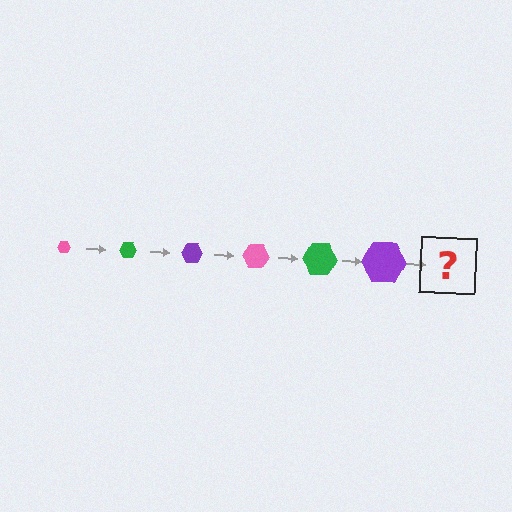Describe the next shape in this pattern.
It should be a pink hexagon, larger than the previous one.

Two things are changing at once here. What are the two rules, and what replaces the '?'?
The two rules are that the hexagon grows larger each step and the color cycles through pink, green, and purple. The '?' should be a pink hexagon, larger than the previous one.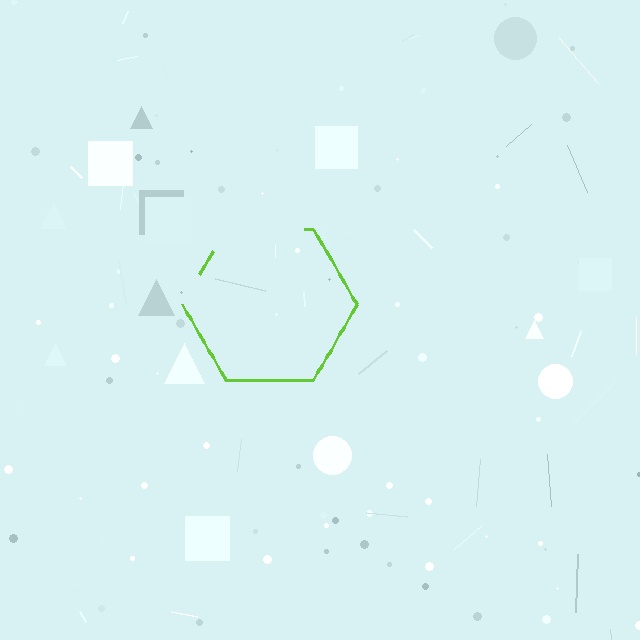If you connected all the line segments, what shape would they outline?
They would outline a hexagon.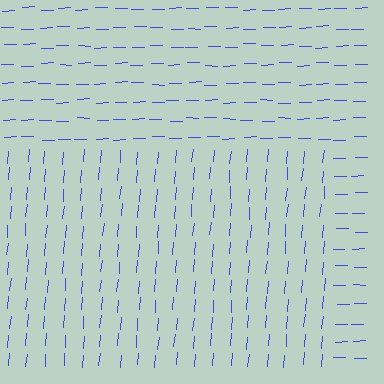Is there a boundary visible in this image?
Yes, there is a texture boundary formed by a change in line orientation.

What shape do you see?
I see a rectangle.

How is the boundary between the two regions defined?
The boundary is defined purely by a change in line orientation (approximately 84 degrees difference). All lines are the same color and thickness.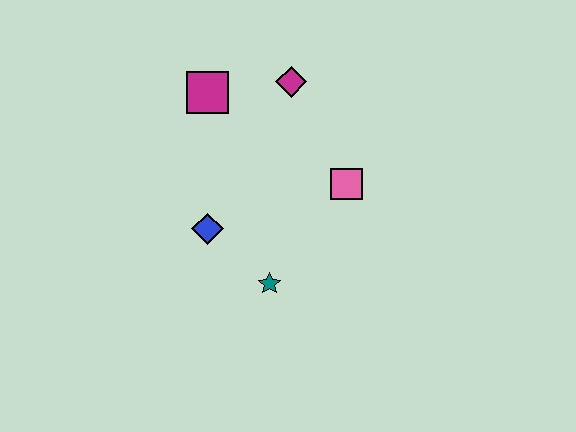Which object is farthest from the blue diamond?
The magenta diamond is farthest from the blue diamond.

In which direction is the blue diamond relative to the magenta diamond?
The blue diamond is below the magenta diamond.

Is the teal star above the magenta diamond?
No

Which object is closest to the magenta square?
The magenta diamond is closest to the magenta square.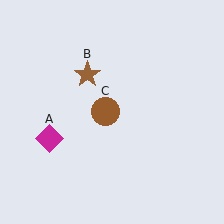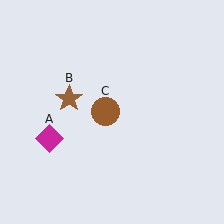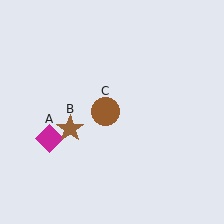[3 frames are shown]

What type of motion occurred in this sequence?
The brown star (object B) rotated counterclockwise around the center of the scene.